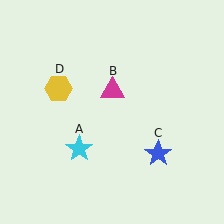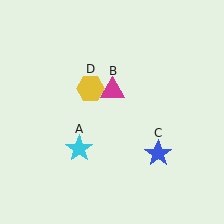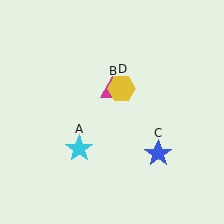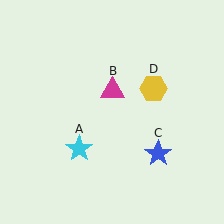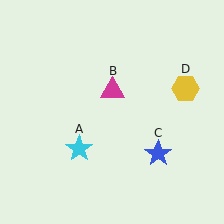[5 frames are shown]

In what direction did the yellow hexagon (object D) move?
The yellow hexagon (object D) moved right.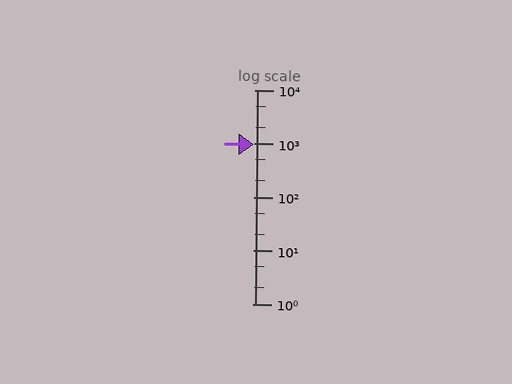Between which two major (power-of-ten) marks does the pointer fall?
The pointer is between 100 and 1000.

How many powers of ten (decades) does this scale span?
The scale spans 4 decades, from 1 to 10000.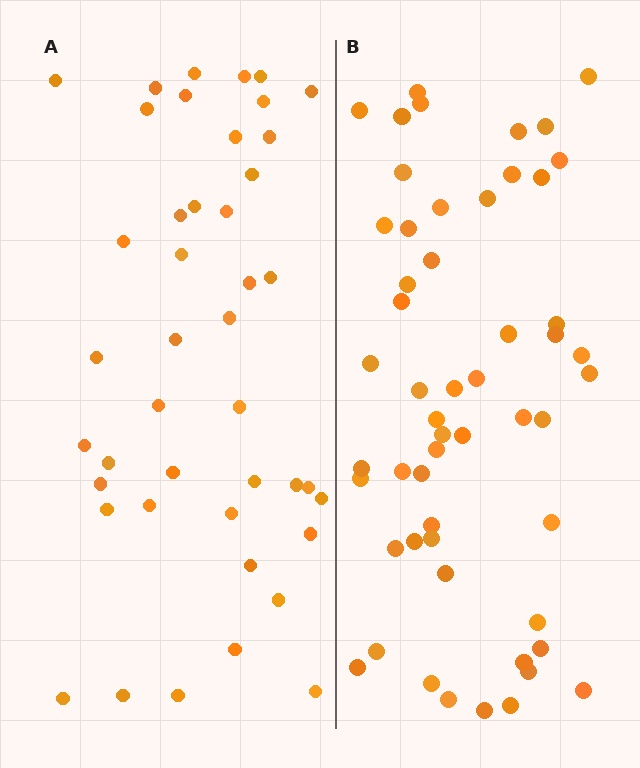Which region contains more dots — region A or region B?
Region B (the right region) has more dots.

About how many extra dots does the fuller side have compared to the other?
Region B has roughly 12 or so more dots than region A.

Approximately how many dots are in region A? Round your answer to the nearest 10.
About 40 dots. (The exact count is 43, which rounds to 40.)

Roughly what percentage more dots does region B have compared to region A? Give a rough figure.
About 25% more.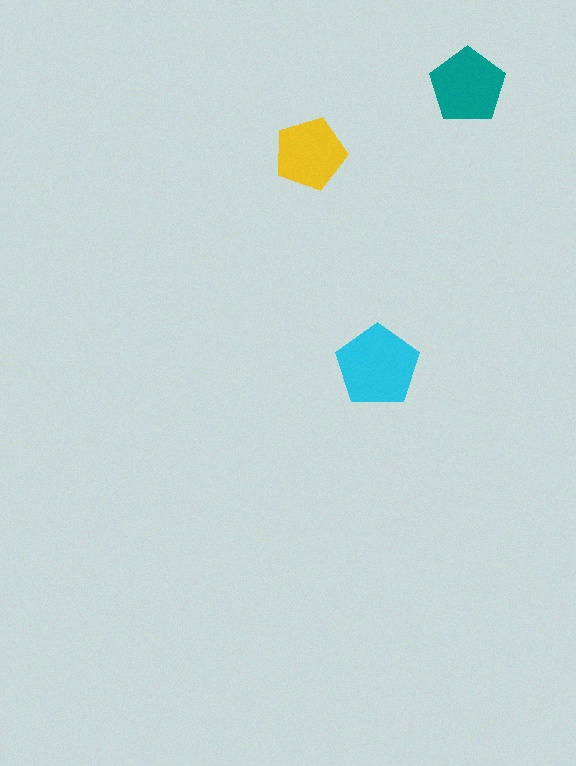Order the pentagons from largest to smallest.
the cyan one, the teal one, the yellow one.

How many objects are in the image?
There are 3 objects in the image.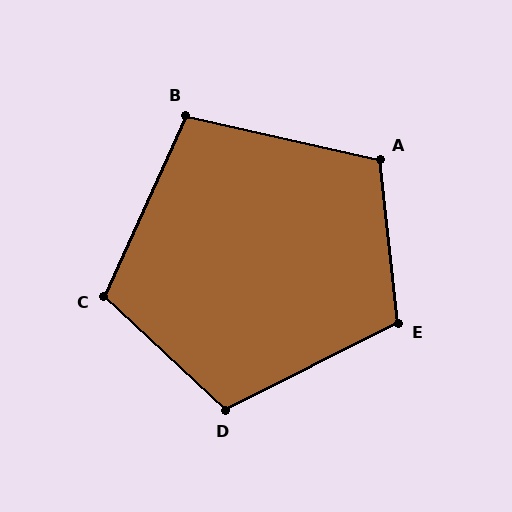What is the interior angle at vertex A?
Approximately 109 degrees (obtuse).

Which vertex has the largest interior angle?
E, at approximately 111 degrees.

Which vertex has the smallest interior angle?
B, at approximately 101 degrees.